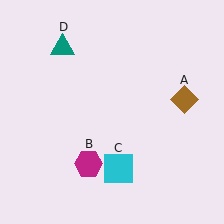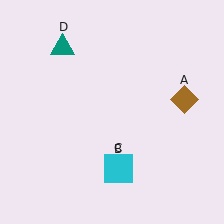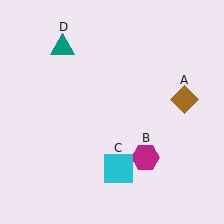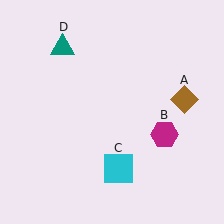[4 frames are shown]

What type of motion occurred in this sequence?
The magenta hexagon (object B) rotated counterclockwise around the center of the scene.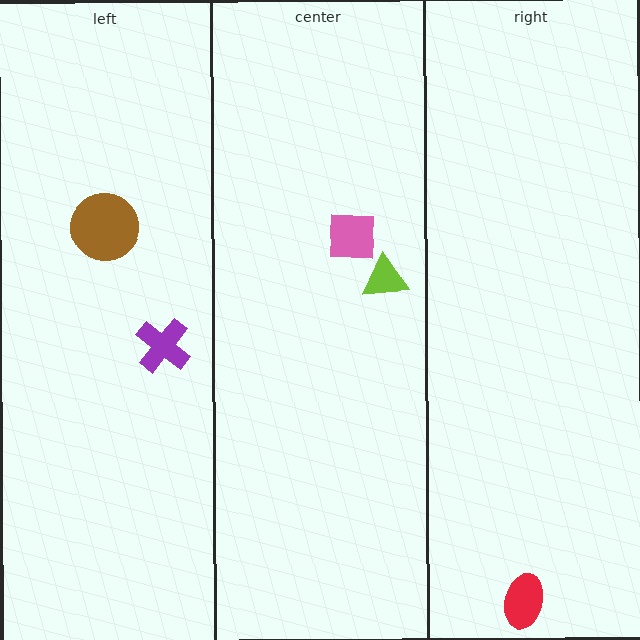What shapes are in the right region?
The red ellipse.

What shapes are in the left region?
The purple cross, the brown circle.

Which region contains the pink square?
The center region.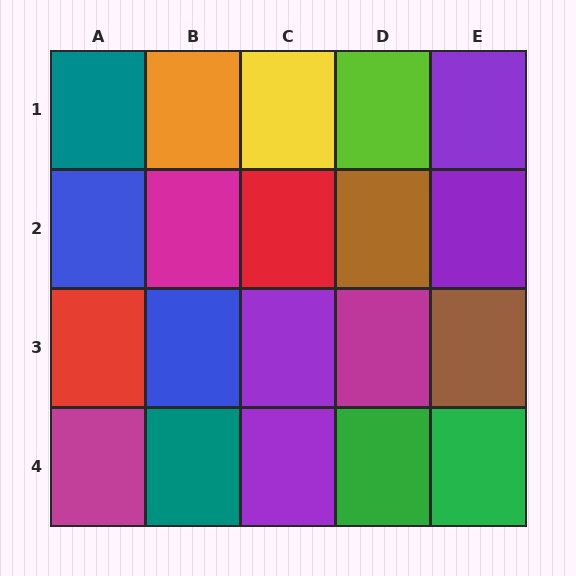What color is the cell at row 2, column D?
Brown.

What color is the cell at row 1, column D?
Lime.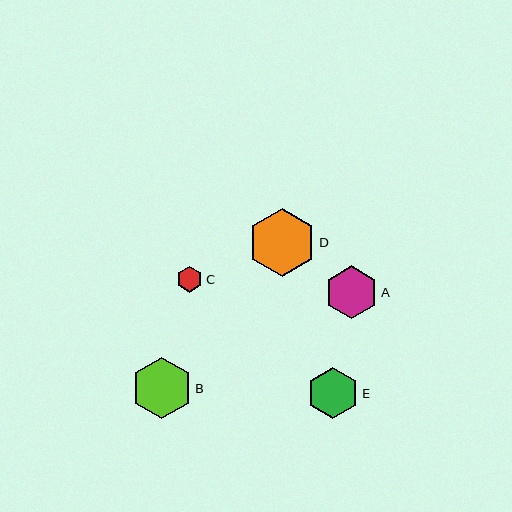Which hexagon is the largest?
Hexagon D is the largest with a size of approximately 68 pixels.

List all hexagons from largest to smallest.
From largest to smallest: D, B, A, E, C.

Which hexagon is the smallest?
Hexagon C is the smallest with a size of approximately 26 pixels.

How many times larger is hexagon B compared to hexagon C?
Hexagon B is approximately 2.4 times the size of hexagon C.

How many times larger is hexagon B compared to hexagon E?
Hexagon B is approximately 1.2 times the size of hexagon E.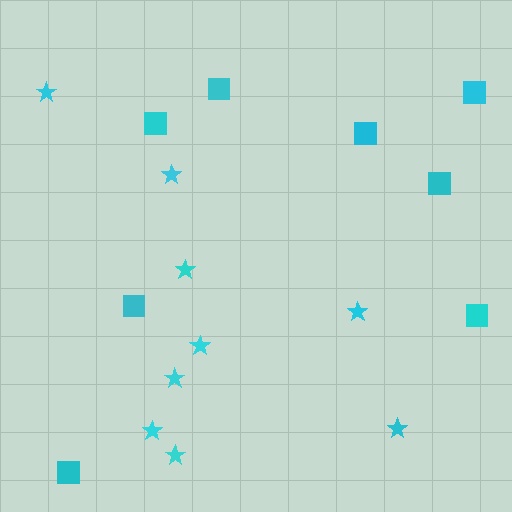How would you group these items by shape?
There are 2 groups: one group of squares (8) and one group of stars (9).